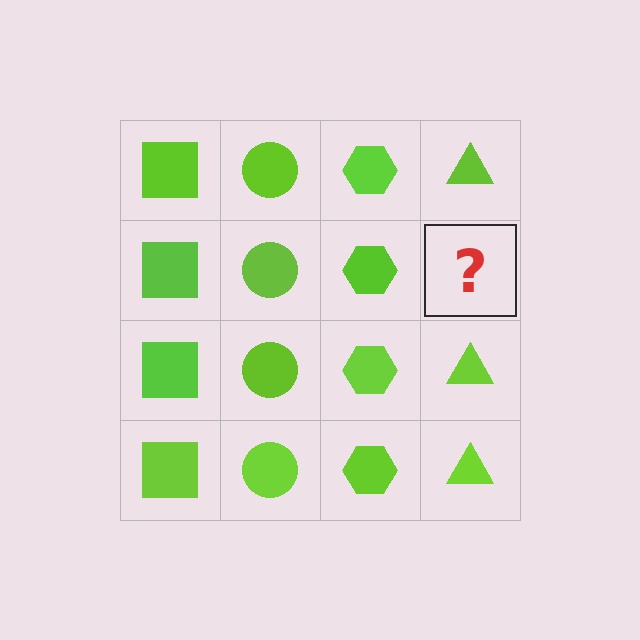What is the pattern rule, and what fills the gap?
The rule is that each column has a consistent shape. The gap should be filled with a lime triangle.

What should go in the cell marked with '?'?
The missing cell should contain a lime triangle.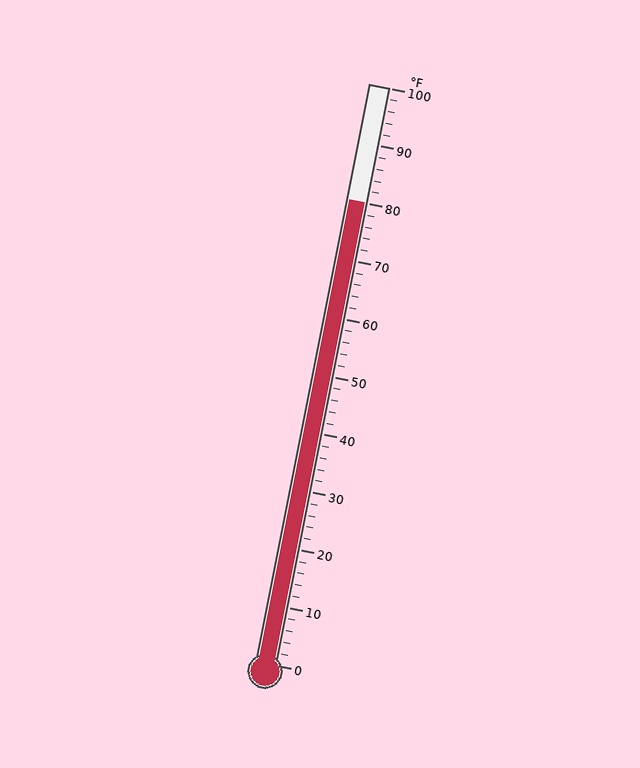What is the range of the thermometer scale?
The thermometer scale ranges from 0°F to 100°F.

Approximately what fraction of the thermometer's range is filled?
The thermometer is filled to approximately 80% of its range.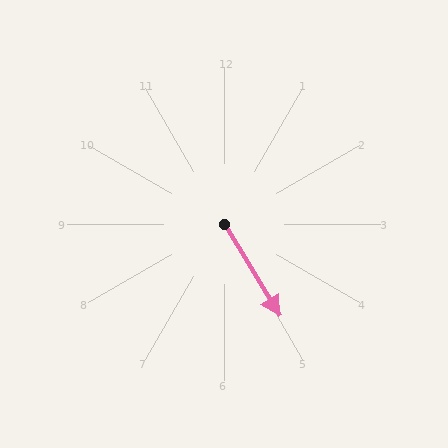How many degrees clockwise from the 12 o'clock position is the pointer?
Approximately 149 degrees.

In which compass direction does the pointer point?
Southeast.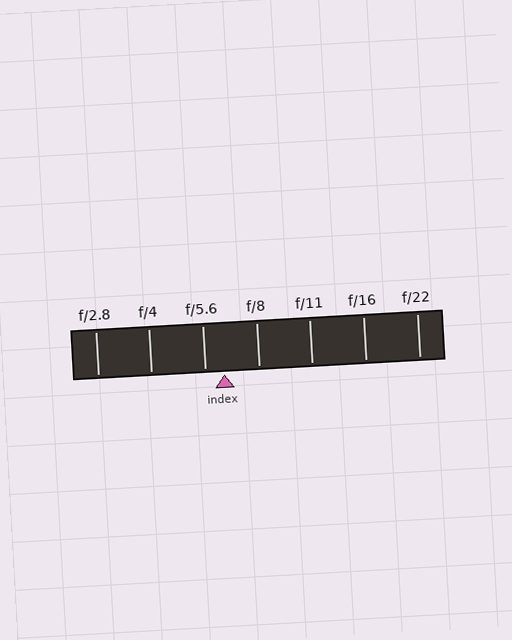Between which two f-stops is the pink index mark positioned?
The index mark is between f/5.6 and f/8.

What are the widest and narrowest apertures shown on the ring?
The widest aperture shown is f/2.8 and the narrowest is f/22.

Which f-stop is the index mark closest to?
The index mark is closest to f/5.6.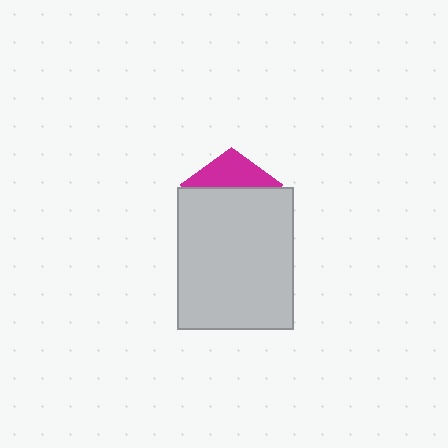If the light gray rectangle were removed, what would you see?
You would see the complete magenta pentagon.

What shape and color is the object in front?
The object in front is a light gray rectangle.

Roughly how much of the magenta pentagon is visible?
A small part of it is visible (roughly 32%).